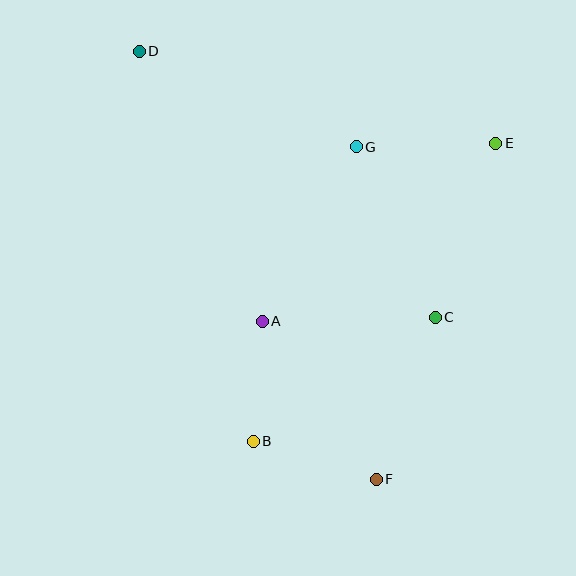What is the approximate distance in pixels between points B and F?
The distance between B and F is approximately 128 pixels.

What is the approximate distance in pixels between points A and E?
The distance between A and E is approximately 294 pixels.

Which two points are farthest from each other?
Points D and F are farthest from each other.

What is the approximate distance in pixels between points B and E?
The distance between B and E is approximately 384 pixels.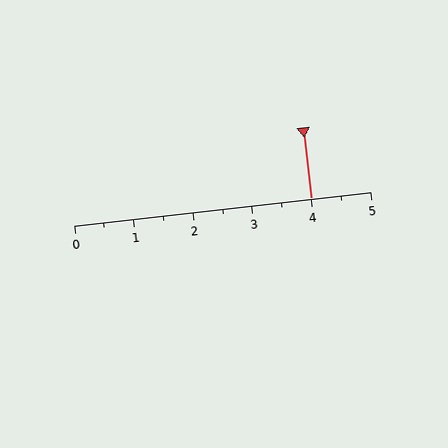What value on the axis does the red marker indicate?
The marker indicates approximately 4.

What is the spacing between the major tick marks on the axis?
The major ticks are spaced 1 apart.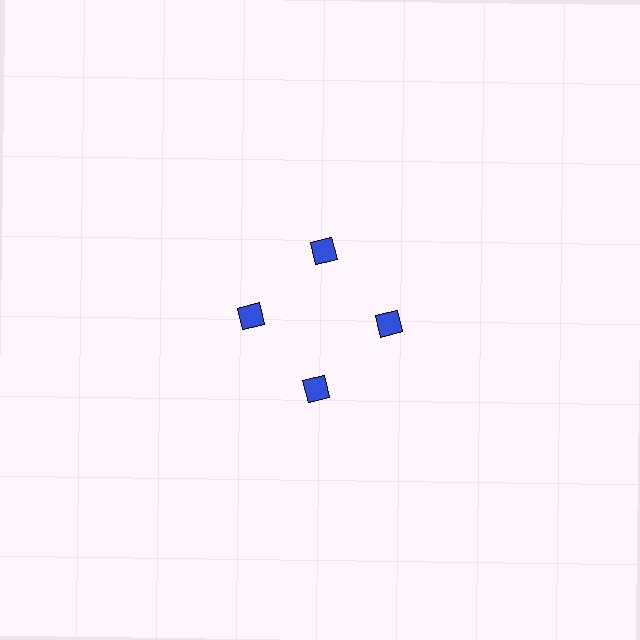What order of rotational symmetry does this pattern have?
This pattern has 4-fold rotational symmetry.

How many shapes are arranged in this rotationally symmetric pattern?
There are 4 shapes, arranged in 4 groups of 1.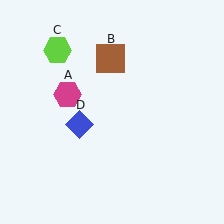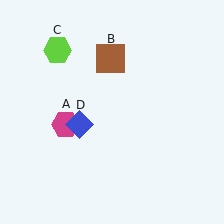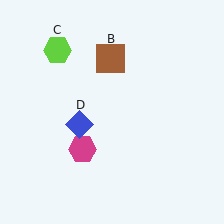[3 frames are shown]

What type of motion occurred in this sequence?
The magenta hexagon (object A) rotated counterclockwise around the center of the scene.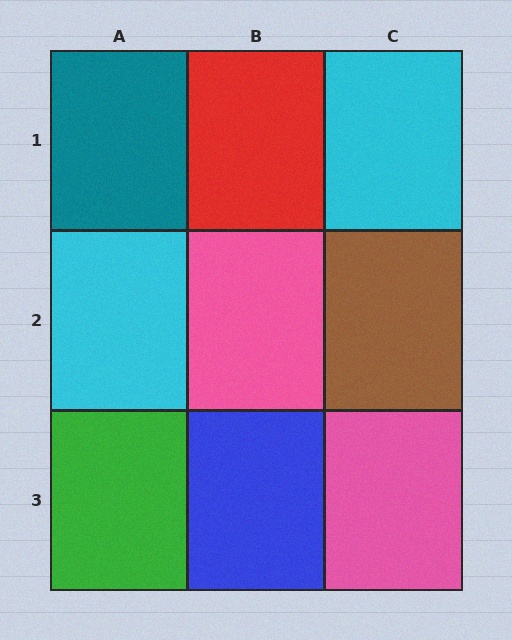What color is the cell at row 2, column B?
Pink.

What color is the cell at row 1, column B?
Red.